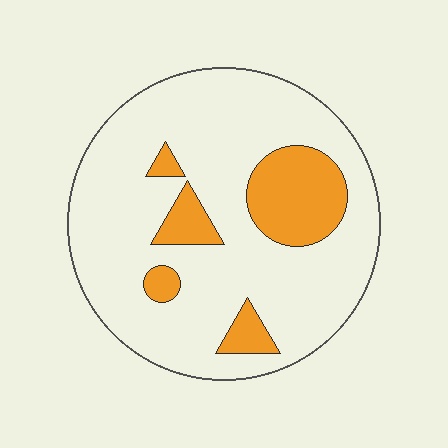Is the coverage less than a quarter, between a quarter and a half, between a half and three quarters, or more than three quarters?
Less than a quarter.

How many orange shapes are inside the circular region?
5.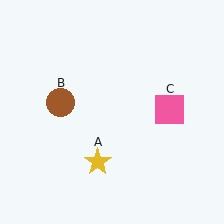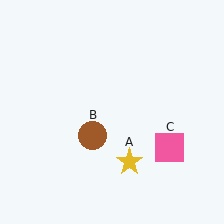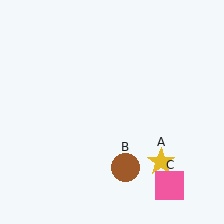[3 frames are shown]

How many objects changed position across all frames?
3 objects changed position: yellow star (object A), brown circle (object B), pink square (object C).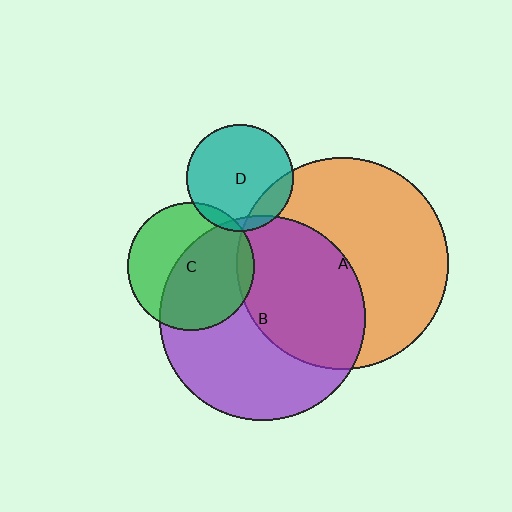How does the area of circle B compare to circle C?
Approximately 2.6 times.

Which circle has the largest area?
Circle A (orange).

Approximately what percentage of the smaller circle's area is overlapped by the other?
Approximately 45%.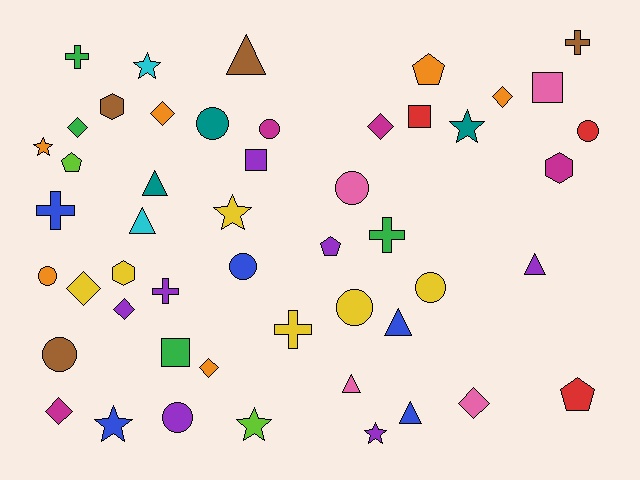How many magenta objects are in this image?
There are 4 magenta objects.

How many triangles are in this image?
There are 7 triangles.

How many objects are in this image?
There are 50 objects.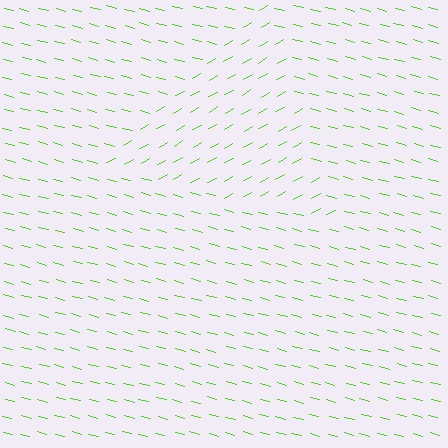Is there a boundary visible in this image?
Yes, there is a texture boundary formed by a change in line orientation.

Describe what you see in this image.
The image is filled with small lime line segments. A triangle region in the image has lines oriented differently from the surrounding lines, creating a visible texture boundary.